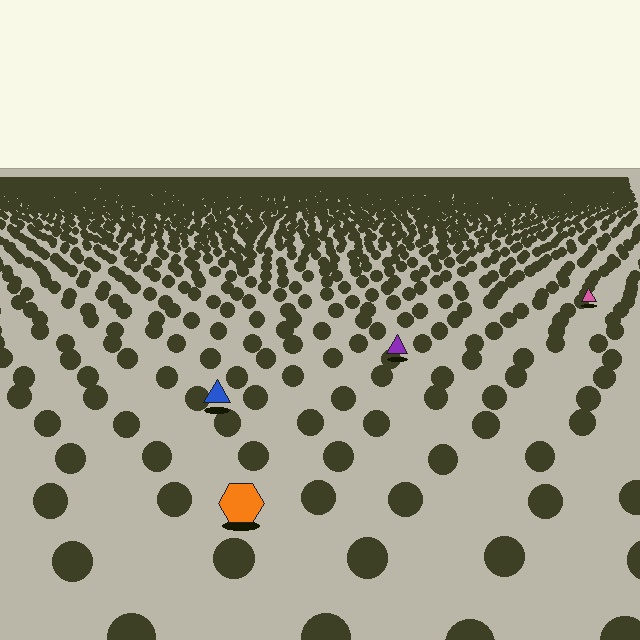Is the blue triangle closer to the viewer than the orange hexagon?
No. The orange hexagon is closer — you can tell from the texture gradient: the ground texture is coarser near it.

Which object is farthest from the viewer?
The pink triangle is farthest from the viewer. It appears smaller and the ground texture around it is denser.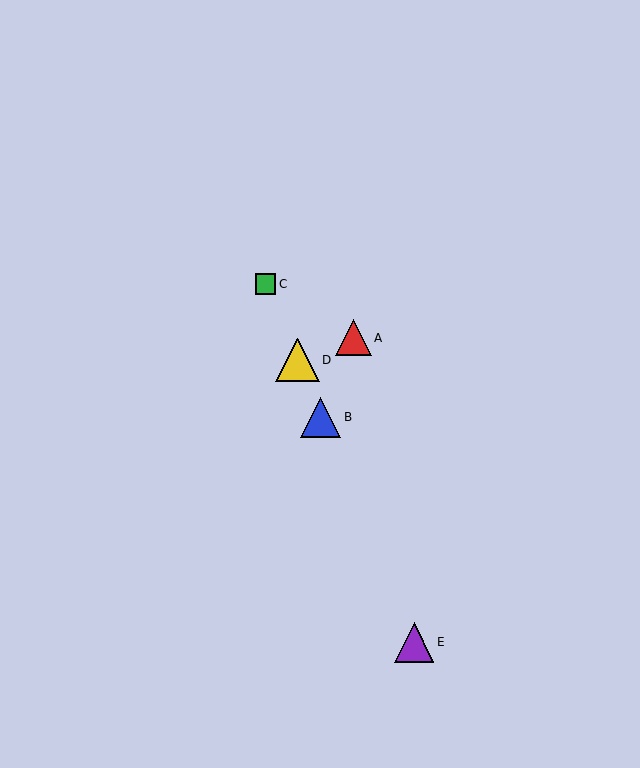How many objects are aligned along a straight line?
4 objects (B, C, D, E) are aligned along a straight line.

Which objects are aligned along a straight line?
Objects B, C, D, E are aligned along a straight line.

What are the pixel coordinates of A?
Object A is at (353, 338).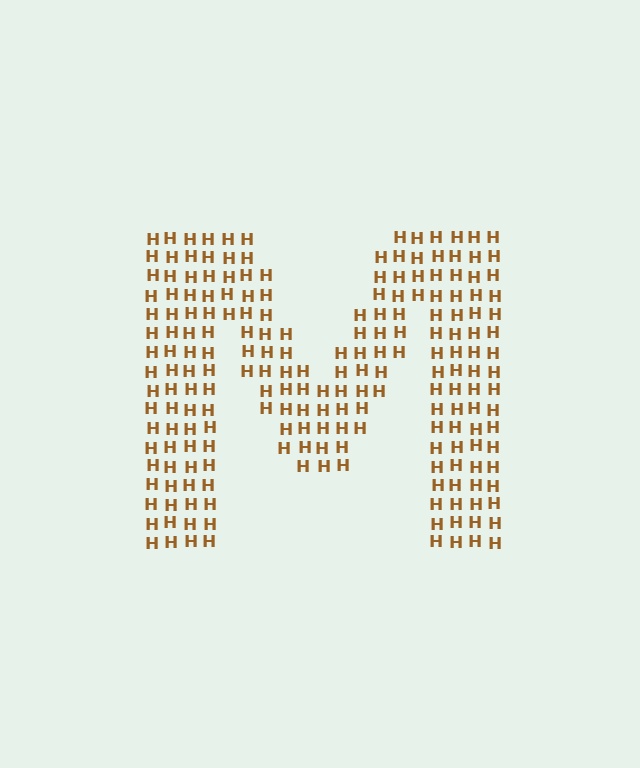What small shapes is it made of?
It is made of small letter H's.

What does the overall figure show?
The overall figure shows the letter M.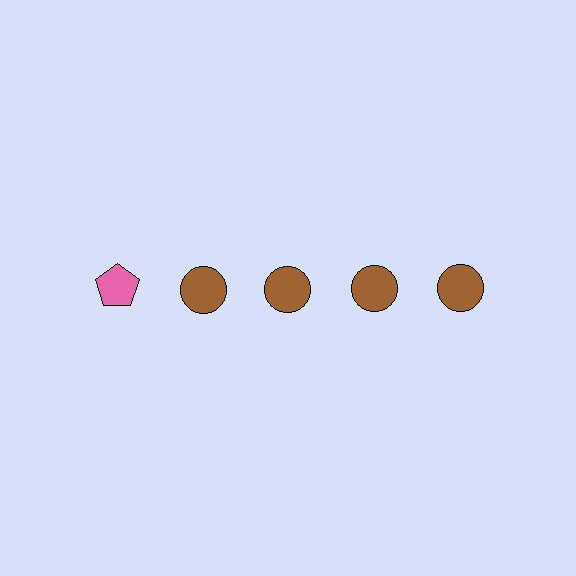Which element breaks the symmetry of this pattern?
The pink pentagon in the top row, leftmost column breaks the symmetry. All other shapes are brown circles.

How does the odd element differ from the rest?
It differs in both color (pink instead of brown) and shape (pentagon instead of circle).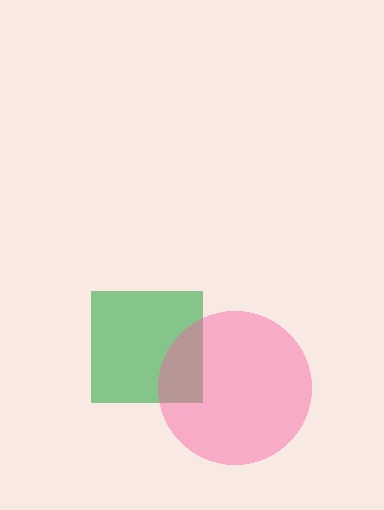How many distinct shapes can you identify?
There are 2 distinct shapes: a green square, a pink circle.